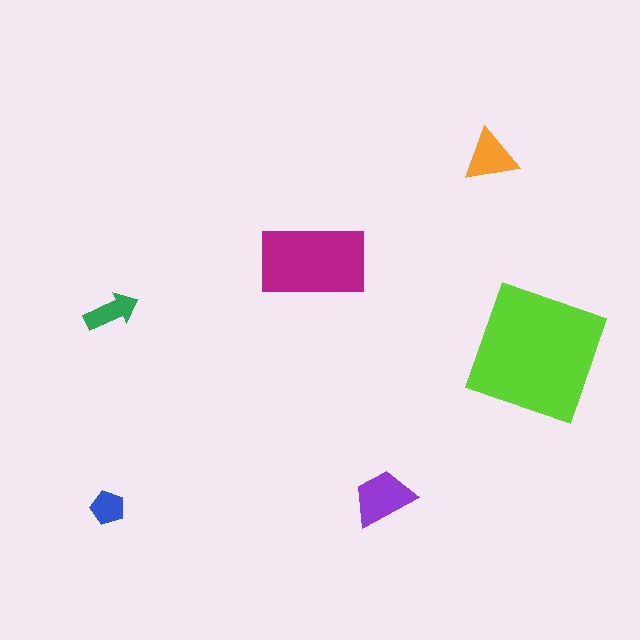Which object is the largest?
The lime square.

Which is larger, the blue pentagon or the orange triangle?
The orange triangle.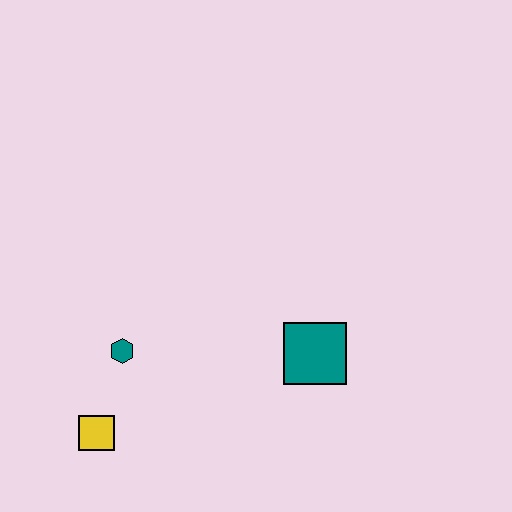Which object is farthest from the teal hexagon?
The teal square is farthest from the teal hexagon.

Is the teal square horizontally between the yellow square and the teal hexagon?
No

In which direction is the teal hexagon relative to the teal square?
The teal hexagon is to the left of the teal square.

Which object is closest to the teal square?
The teal hexagon is closest to the teal square.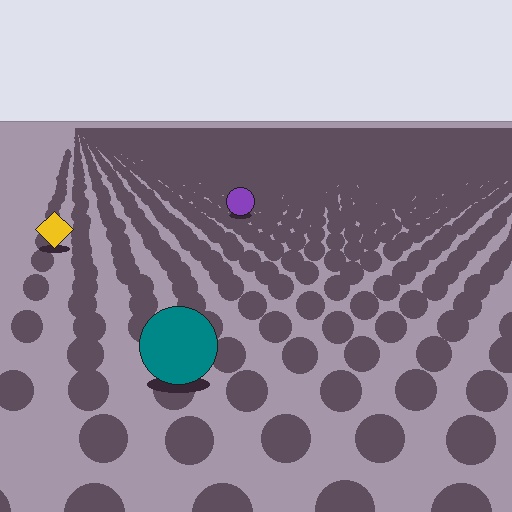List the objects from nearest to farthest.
From nearest to farthest: the teal circle, the yellow diamond, the purple circle.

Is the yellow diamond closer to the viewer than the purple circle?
Yes. The yellow diamond is closer — you can tell from the texture gradient: the ground texture is coarser near it.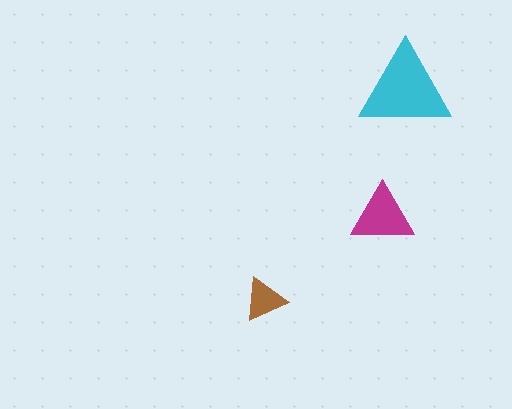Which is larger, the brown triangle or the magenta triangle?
The magenta one.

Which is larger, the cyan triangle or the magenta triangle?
The cyan one.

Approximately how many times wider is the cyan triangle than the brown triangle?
About 2 times wider.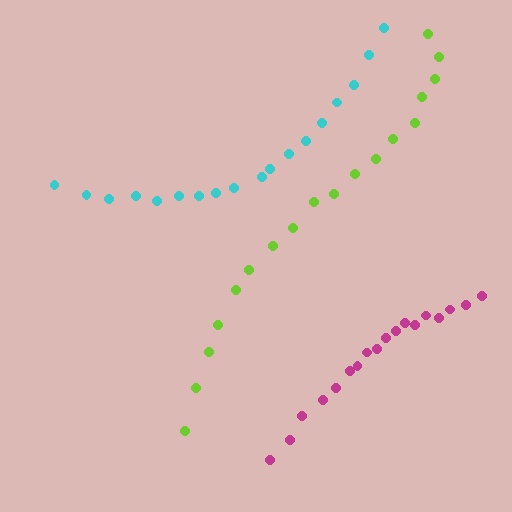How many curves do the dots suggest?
There are 3 distinct paths.